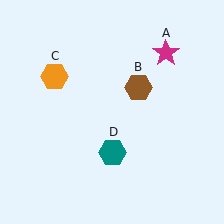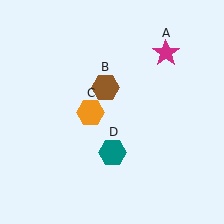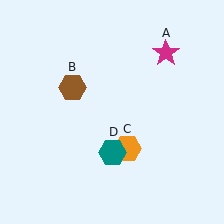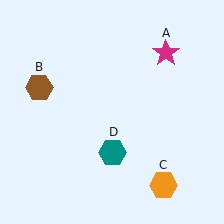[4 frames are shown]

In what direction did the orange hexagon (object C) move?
The orange hexagon (object C) moved down and to the right.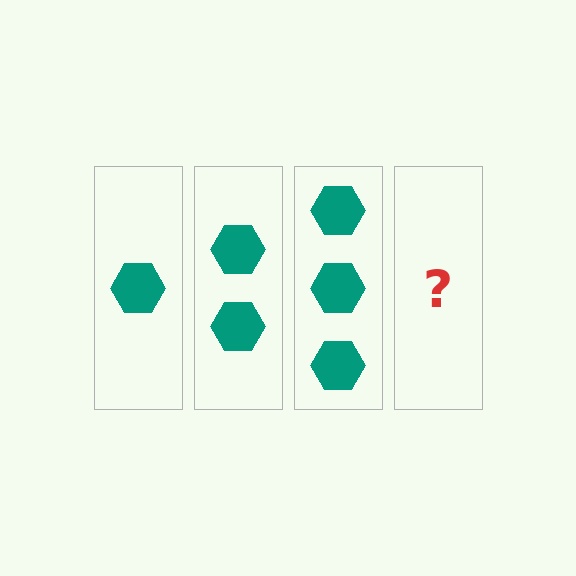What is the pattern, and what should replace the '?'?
The pattern is that each step adds one more hexagon. The '?' should be 4 hexagons.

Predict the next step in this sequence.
The next step is 4 hexagons.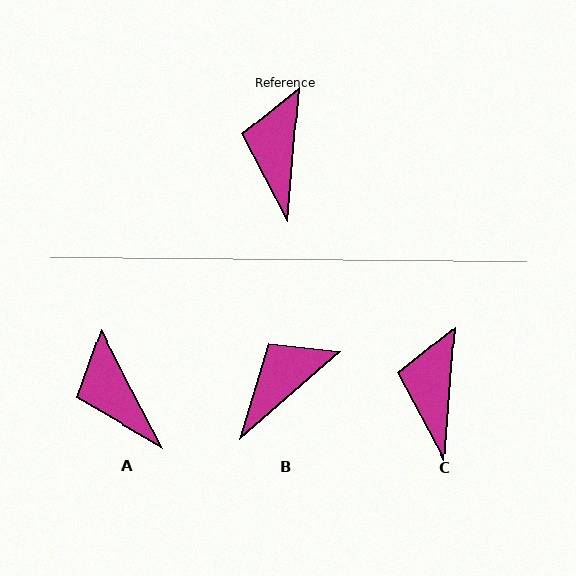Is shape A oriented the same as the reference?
No, it is off by about 32 degrees.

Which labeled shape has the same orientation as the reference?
C.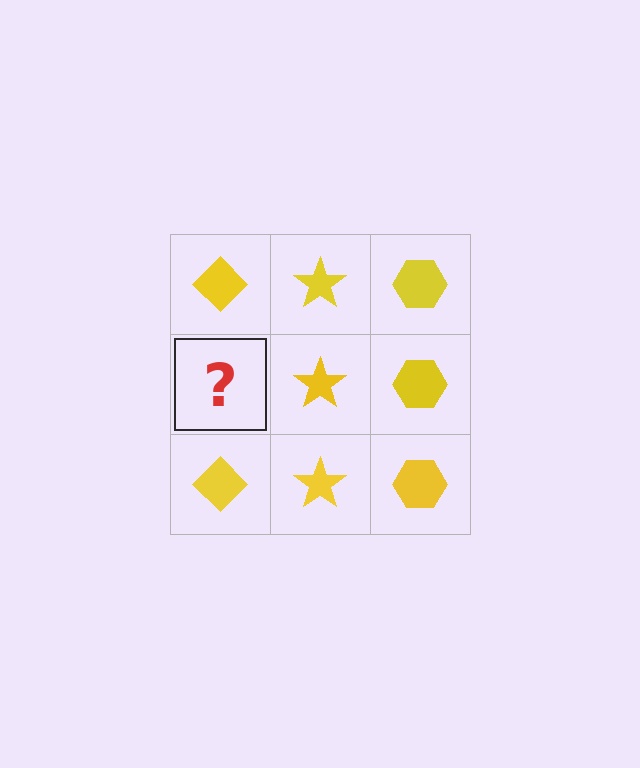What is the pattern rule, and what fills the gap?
The rule is that each column has a consistent shape. The gap should be filled with a yellow diamond.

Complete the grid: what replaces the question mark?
The question mark should be replaced with a yellow diamond.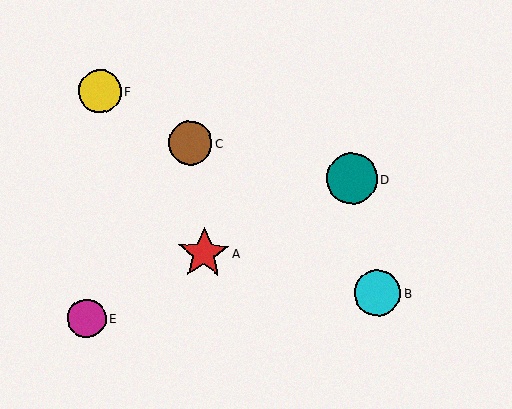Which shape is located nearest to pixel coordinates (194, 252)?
The red star (labeled A) at (204, 253) is nearest to that location.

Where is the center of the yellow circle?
The center of the yellow circle is at (100, 91).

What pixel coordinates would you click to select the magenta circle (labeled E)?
Click at (87, 318) to select the magenta circle E.